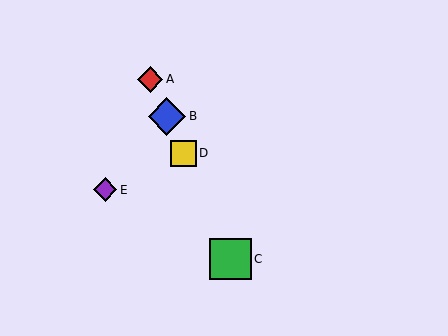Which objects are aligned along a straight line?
Objects A, B, C, D are aligned along a straight line.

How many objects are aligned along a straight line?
4 objects (A, B, C, D) are aligned along a straight line.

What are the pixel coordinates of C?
Object C is at (231, 259).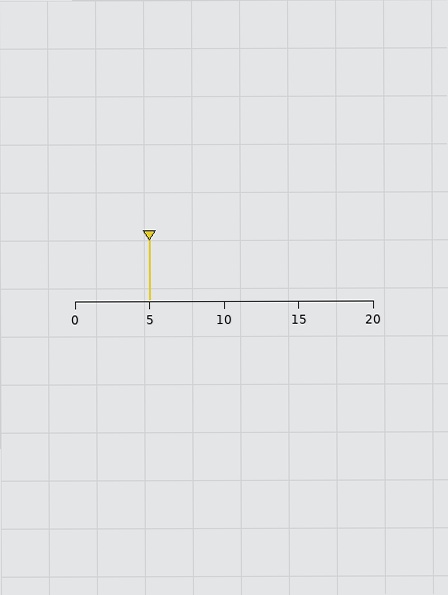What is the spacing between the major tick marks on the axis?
The major ticks are spaced 5 apart.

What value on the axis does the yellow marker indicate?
The marker indicates approximately 5.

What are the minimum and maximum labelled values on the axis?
The axis runs from 0 to 20.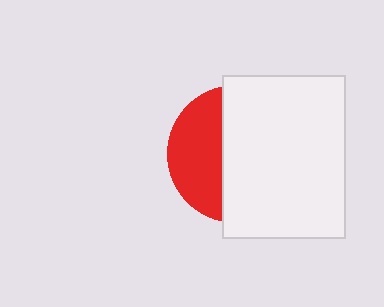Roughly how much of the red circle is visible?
A small part of it is visible (roughly 37%).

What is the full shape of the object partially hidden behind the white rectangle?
The partially hidden object is a red circle.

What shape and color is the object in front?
The object in front is a white rectangle.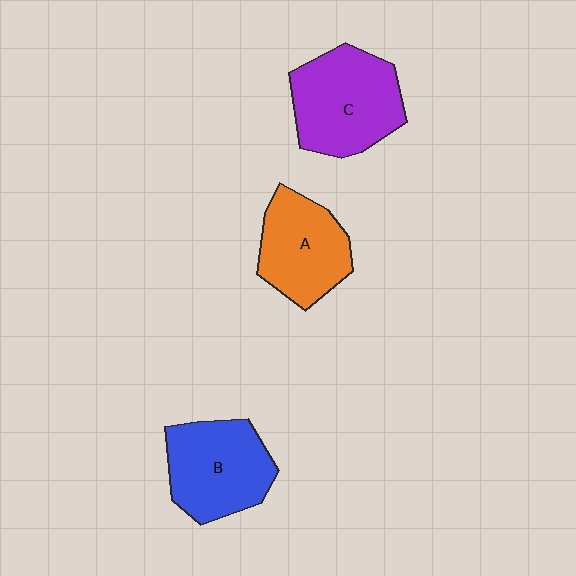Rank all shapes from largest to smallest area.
From largest to smallest: C (purple), B (blue), A (orange).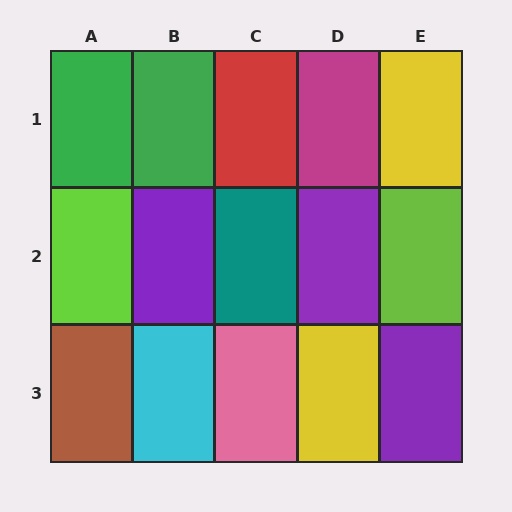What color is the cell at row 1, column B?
Green.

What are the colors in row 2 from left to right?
Lime, purple, teal, purple, lime.